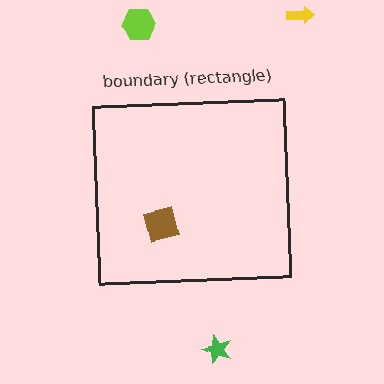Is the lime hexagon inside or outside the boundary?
Outside.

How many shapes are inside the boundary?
1 inside, 3 outside.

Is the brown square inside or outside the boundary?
Inside.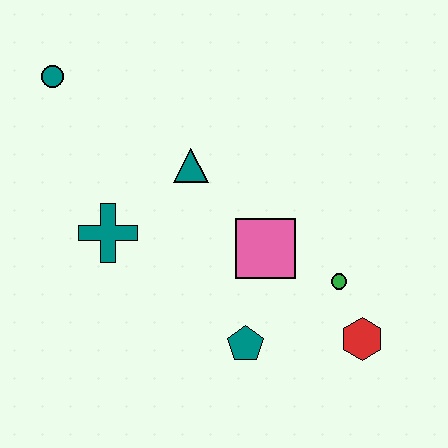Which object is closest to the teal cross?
The teal triangle is closest to the teal cross.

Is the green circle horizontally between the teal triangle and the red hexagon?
Yes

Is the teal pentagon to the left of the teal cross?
No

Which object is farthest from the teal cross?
The red hexagon is farthest from the teal cross.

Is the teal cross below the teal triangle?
Yes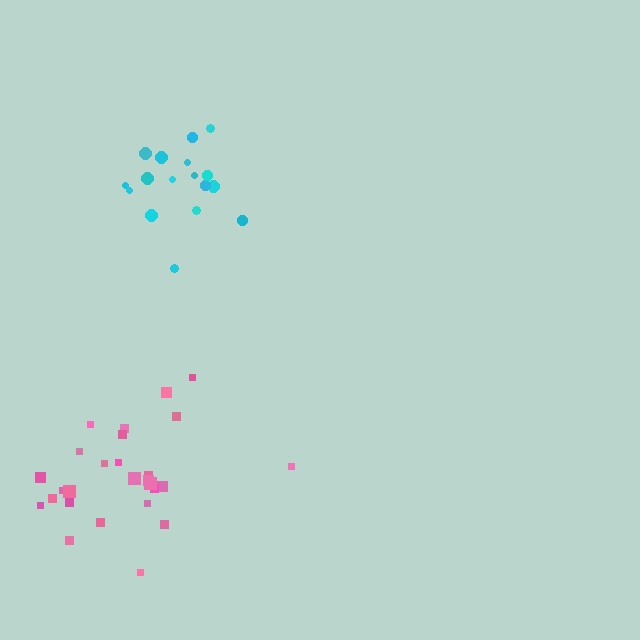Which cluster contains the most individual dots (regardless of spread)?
Pink (27).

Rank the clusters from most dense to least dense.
cyan, pink.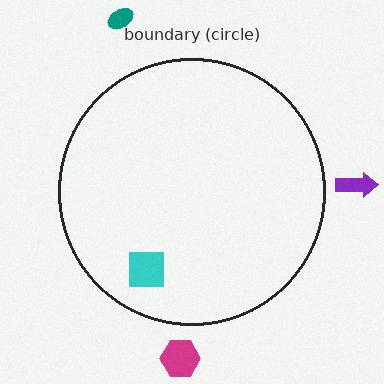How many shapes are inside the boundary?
1 inside, 3 outside.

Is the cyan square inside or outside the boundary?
Inside.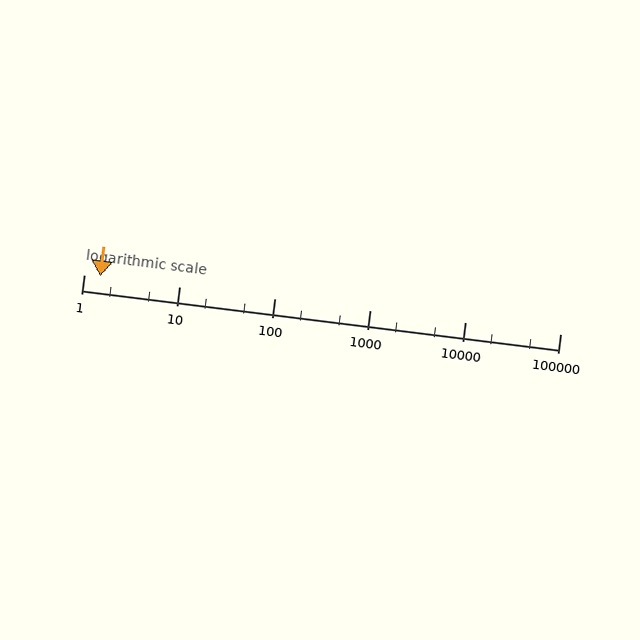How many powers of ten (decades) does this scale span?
The scale spans 5 decades, from 1 to 100000.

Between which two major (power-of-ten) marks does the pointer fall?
The pointer is between 1 and 10.